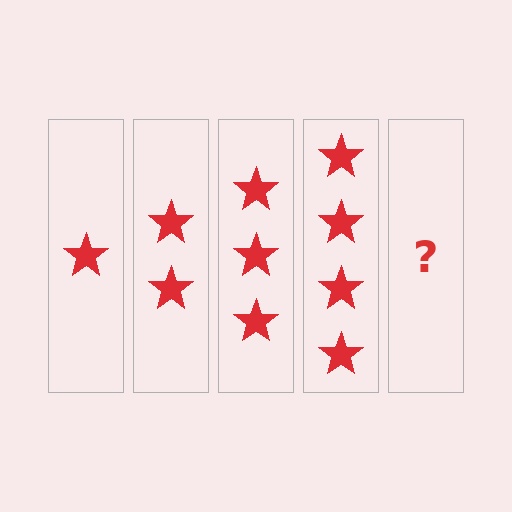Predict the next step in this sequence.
The next step is 5 stars.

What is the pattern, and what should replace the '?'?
The pattern is that each step adds one more star. The '?' should be 5 stars.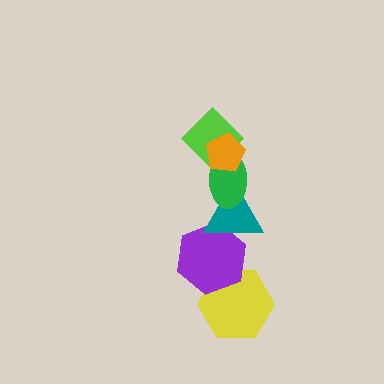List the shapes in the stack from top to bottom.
From top to bottom: the orange pentagon, the lime diamond, the green ellipse, the teal triangle, the purple hexagon, the yellow hexagon.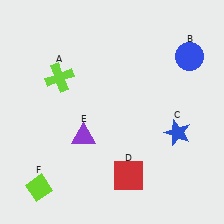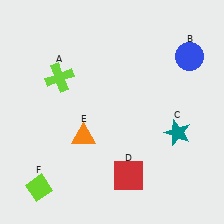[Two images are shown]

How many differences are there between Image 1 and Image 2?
There are 2 differences between the two images.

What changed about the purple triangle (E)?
In Image 1, E is purple. In Image 2, it changed to orange.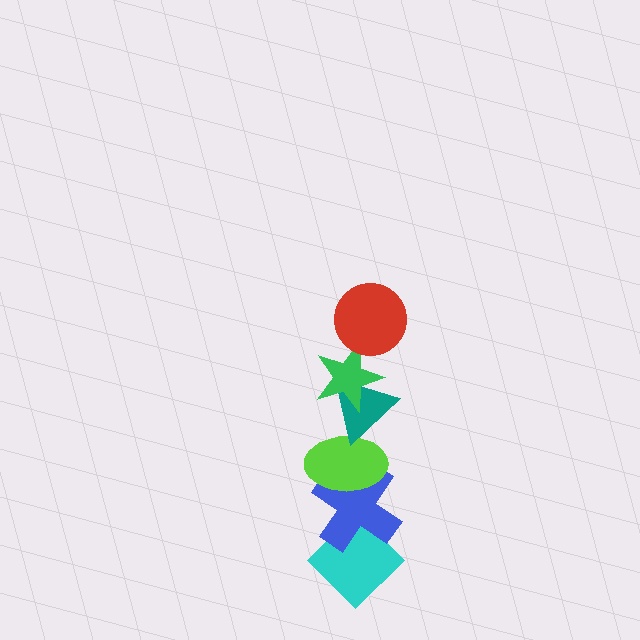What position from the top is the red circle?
The red circle is 1st from the top.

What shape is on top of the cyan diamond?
The blue cross is on top of the cyan diamond.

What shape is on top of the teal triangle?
The green star is on top of the teal triangle.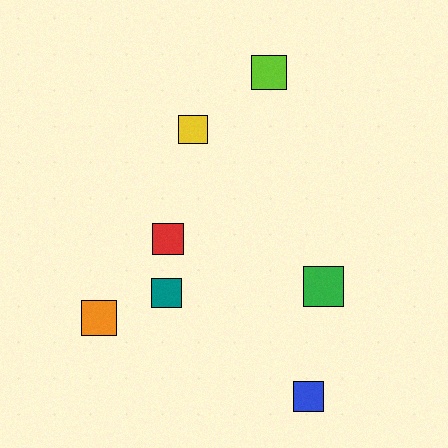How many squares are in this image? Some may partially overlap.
There are 7 squares.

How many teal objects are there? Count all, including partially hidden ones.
There is 1 teal object.